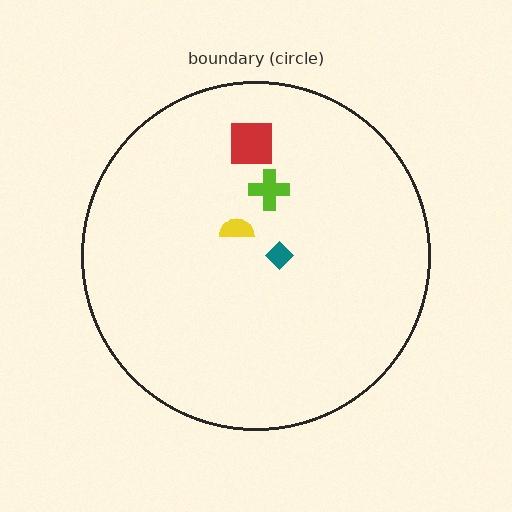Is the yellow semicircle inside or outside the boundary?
Inside.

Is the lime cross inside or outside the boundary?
Inside.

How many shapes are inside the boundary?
4 inside, 0 outside.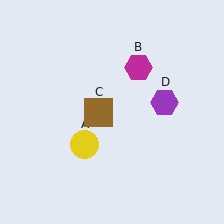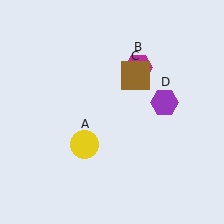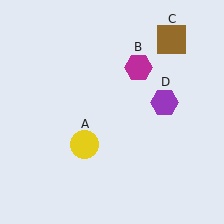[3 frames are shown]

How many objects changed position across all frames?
1 object changed position: brown square (object C).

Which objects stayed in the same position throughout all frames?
Yellow circle (object A) and magenta hexagon (object B) and purple hexagon (object D) remained stationary.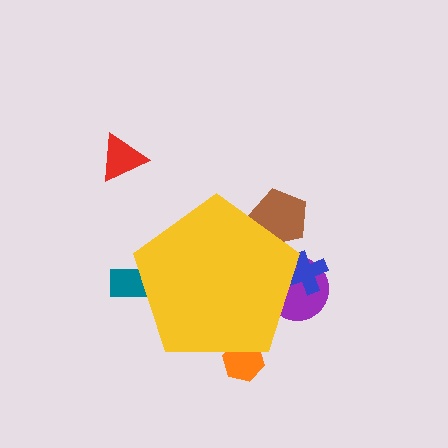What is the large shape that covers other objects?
A yellow pentagon.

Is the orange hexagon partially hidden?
Yes, the orange hexagon is partially hidden behind the yellow pentagon.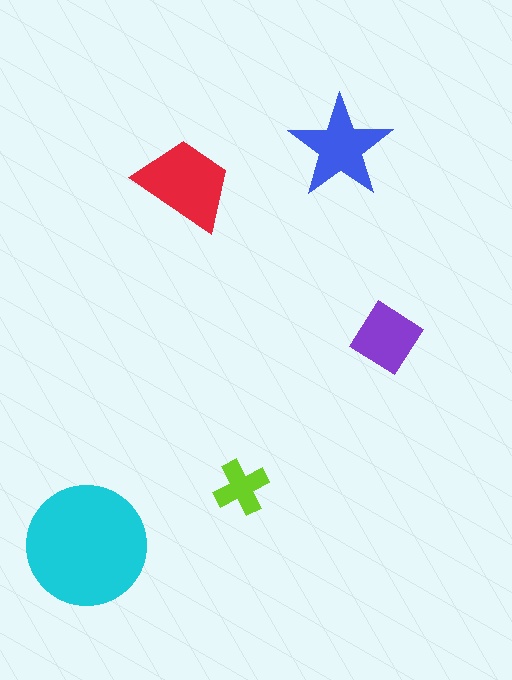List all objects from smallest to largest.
The lime cross, the purple diamond, the blue star, the red trapezoid, the cyan circle.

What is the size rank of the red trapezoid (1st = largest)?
2nd.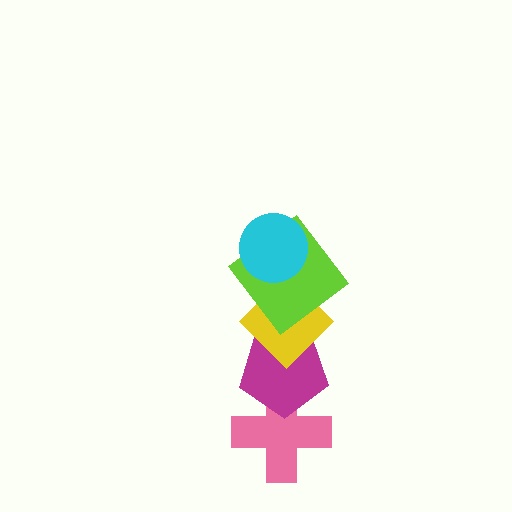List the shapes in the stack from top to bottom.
From top to bottom: the cyan circle, the lime diamond, the yellow diamond, the magenta pentagon, the pink cross.